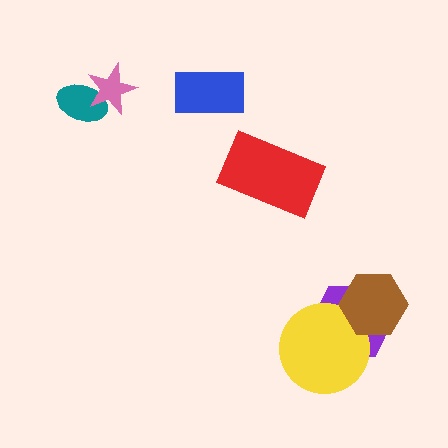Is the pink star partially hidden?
No, no other shape covers it.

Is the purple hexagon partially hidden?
Yes, it is partially covered by another shape.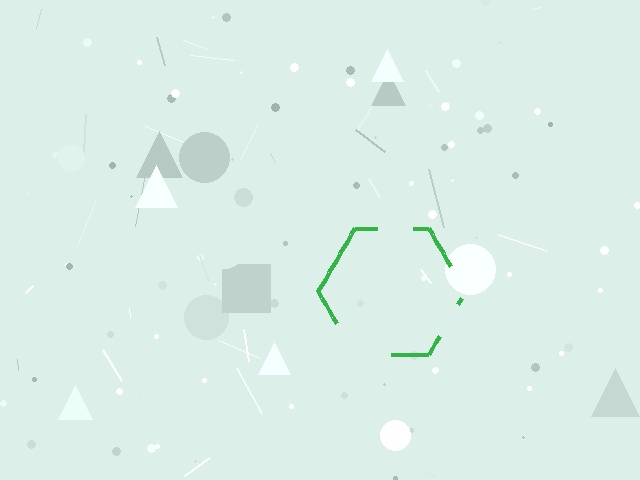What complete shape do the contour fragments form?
The contour fragments form a hexagon.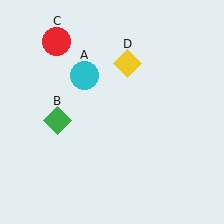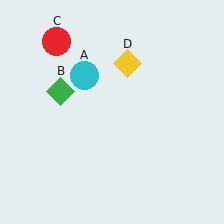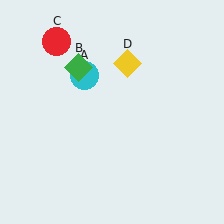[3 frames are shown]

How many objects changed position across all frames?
1 object changed position: green diamond (object B).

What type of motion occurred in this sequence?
The green diamond (object B) rotated clockwise around the center of the scene.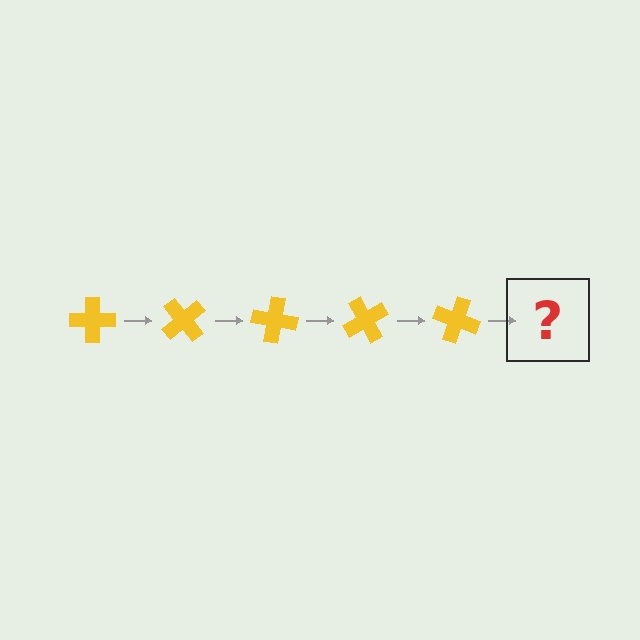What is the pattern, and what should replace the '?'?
The pattern is that the cross rotates 50 degrees each step. The '?' should be a yellow cross rotated 250 degrees.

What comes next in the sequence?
The next element should be a yellow cross rotated 250 degrees.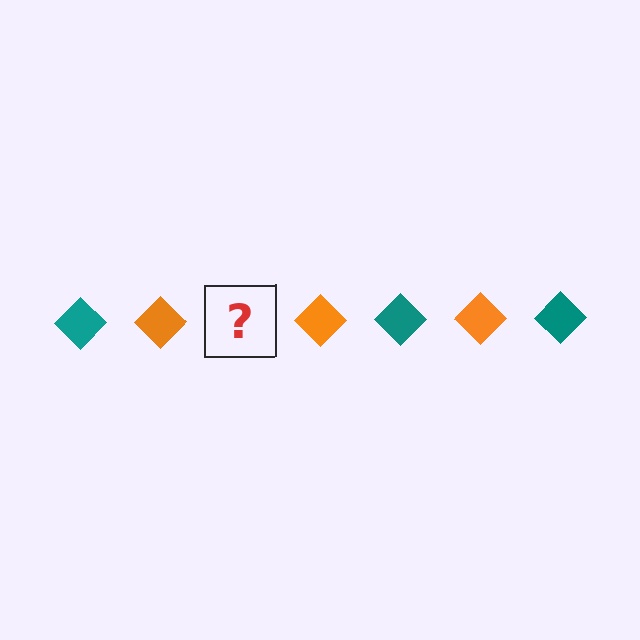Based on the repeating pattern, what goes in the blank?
The blank should be a teal diamond.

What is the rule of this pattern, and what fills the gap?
The rule is that the pattern cycles through teal, orange diamonds. The gap should be filled with a teal diamond.